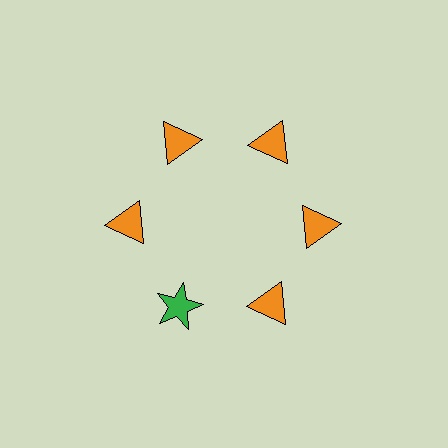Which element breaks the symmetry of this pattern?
The green star at roughly the 7 o'clock position breaks the symmetry. All other shapes are orange triangles.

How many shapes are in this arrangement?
There are 6 shapes arranged in a ring pattern.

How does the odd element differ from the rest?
It differs in both color (green instead of orange) and shape (star instead of triangle).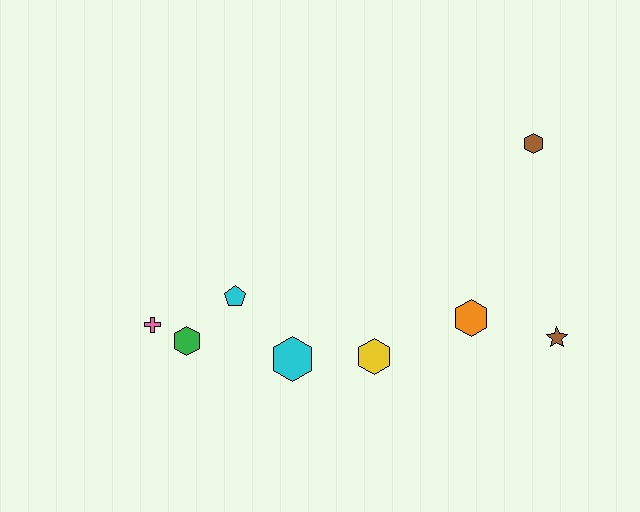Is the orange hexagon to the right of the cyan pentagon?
Yes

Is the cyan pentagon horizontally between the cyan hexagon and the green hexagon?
Yes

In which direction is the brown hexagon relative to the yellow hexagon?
The brown hexagon is above the yellow hexagon.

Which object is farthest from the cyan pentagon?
The brown hexagon is farthest from the cyan pentagon.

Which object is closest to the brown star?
The orange hexagon is closest to the brown star.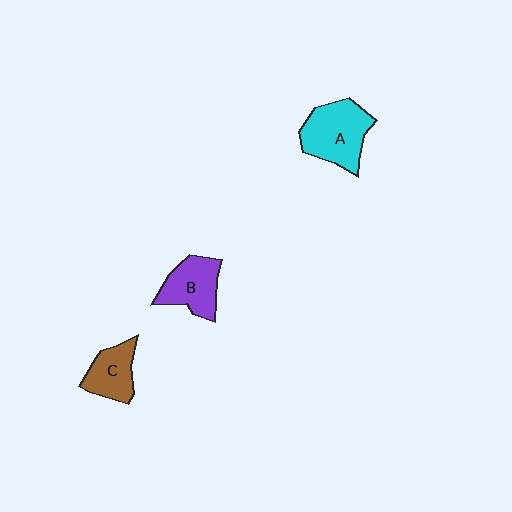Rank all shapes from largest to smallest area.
From largest to smallest: A (cyan), B (purple), C (brown).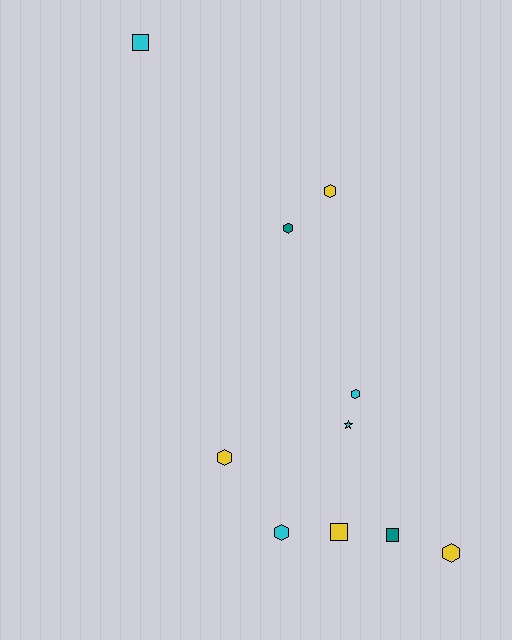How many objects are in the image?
There are 10 objects.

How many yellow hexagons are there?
There are 3 yellow hexagons.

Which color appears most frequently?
Cyan, with 4 objects.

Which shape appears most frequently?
Hexagon, with 6 objects.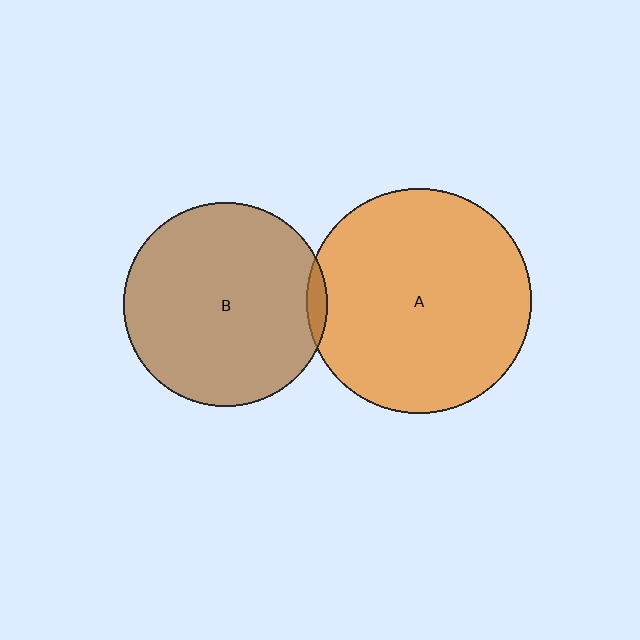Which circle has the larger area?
Circle A (orange).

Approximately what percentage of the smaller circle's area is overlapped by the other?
Approximately 5%.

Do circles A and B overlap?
Yes.